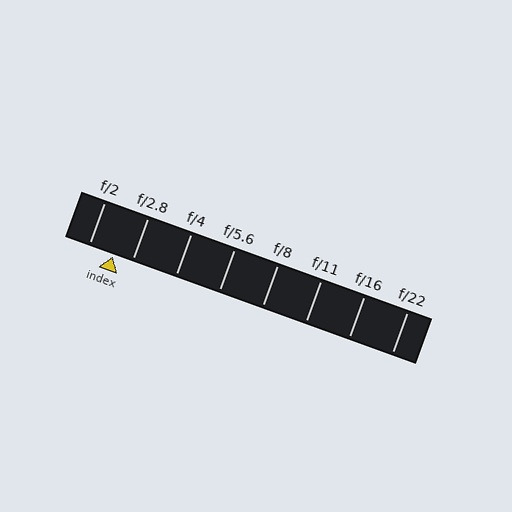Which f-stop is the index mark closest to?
The index mark is closest to f/2.8.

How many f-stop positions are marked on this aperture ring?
There are 8 f-stop positions marked.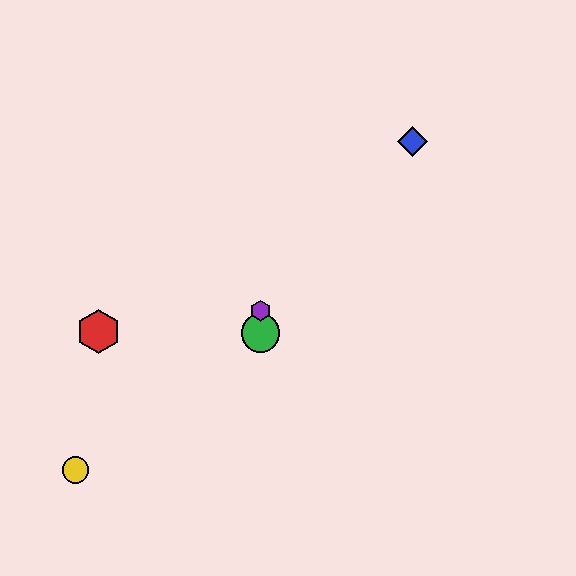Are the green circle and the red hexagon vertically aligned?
No, the green circle is at x≈261 and the red hexagon is at x≈99.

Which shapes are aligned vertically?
The green circle, the purple hexagon are aligned vertically.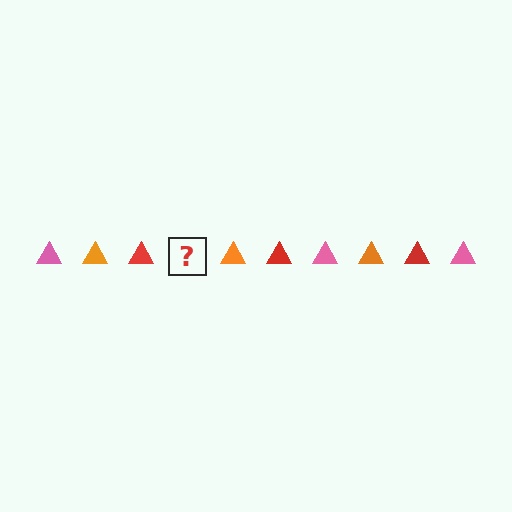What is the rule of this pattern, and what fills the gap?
The rule is that the pattern cycles through pink, orange, red triangles. The gap should be filled with a pink triangle.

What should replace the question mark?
The question mark should be replaced with a pink triangle.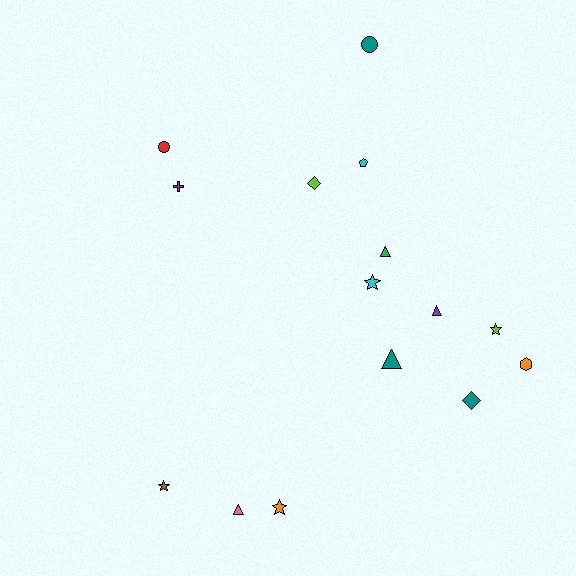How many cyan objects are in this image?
There are 2 cyan objects.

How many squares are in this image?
There are no squares.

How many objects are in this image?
There are 15 objects.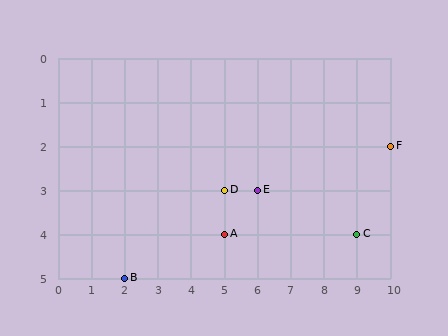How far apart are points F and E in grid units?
Points F and E are 4 columns and 1 row apart (about 4.1 grid units diagonally).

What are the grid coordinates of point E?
Point E is at grid coordinates (6, 3).